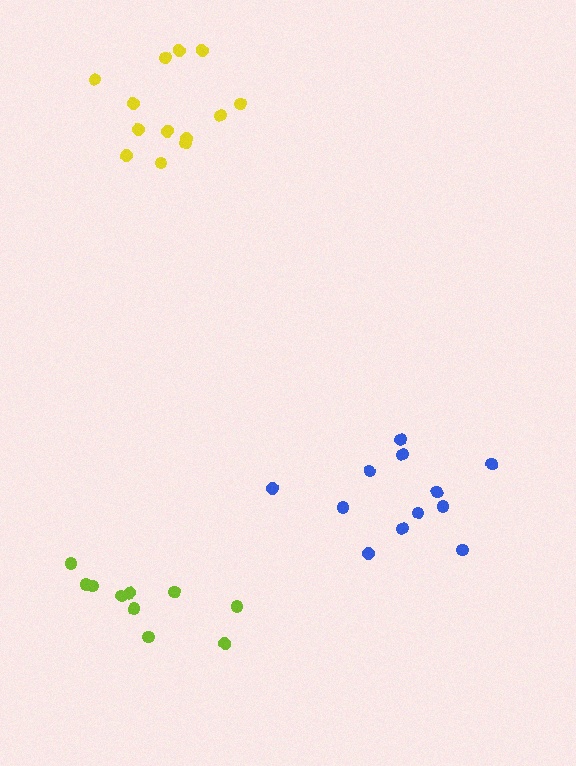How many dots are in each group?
Group 1: 13 dots, Group 2: 10 dots, Group 3: 12 dots (35 total).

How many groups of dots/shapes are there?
There are 3 groups.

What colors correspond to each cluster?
The clusters are colored: yellow, lime, blue.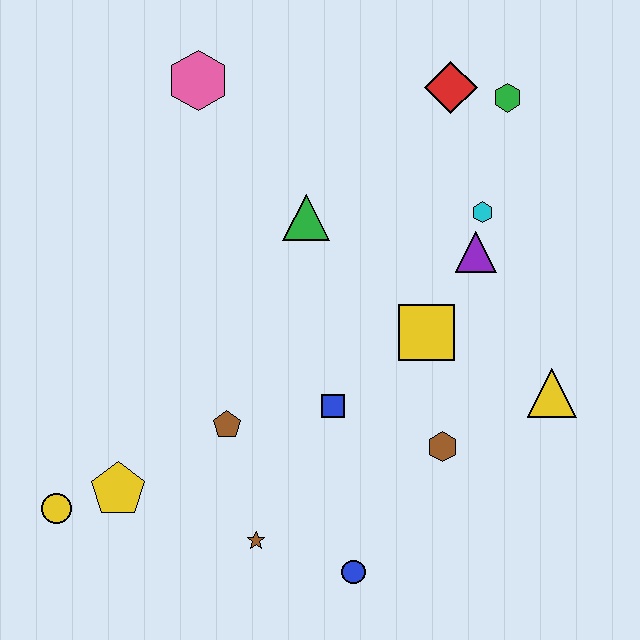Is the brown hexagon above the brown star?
Yes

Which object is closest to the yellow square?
The purple triangle is closest to the yellow square.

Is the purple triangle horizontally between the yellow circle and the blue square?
No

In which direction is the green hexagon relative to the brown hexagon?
The green hexagon is above the brown hexagon.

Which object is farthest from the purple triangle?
The yellow circle is farthest from the purple triangle.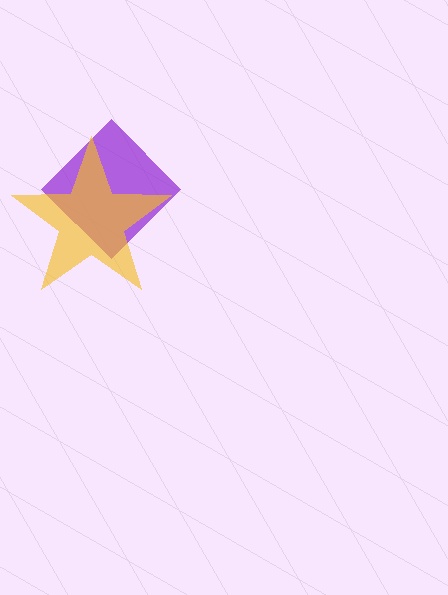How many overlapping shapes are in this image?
There are 2 overlapping shapes in the image.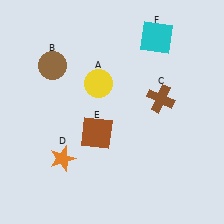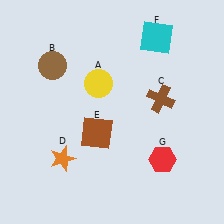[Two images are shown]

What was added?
A red hexagon (G) was added in Image 2.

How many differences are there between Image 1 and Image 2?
There is 1 difference between the two images.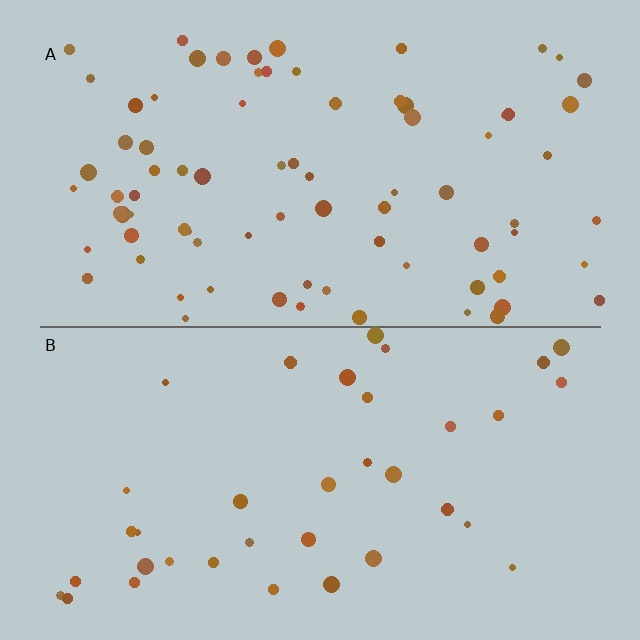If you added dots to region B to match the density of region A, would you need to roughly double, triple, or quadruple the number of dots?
Approximately double.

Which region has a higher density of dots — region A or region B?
A (the top).